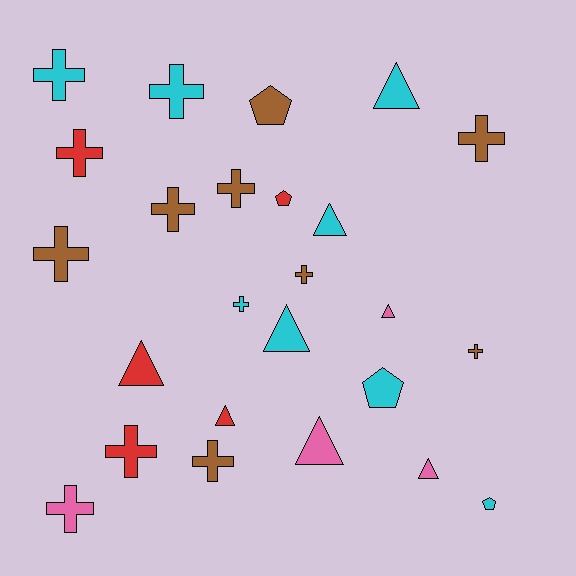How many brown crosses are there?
There are 7 brown crosses.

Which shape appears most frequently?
Cross, with 13 objects.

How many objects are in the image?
There are 25 objects.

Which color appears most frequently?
Brown, with 8 objects.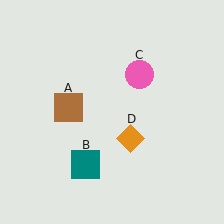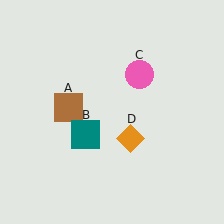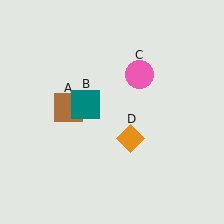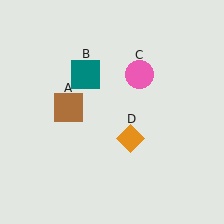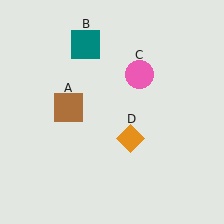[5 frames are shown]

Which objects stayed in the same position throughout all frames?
Brown square (object A) and pink circle (object C) and orange diamond (object D) remained stationary.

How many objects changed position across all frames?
1 object changed position: teal square (object B).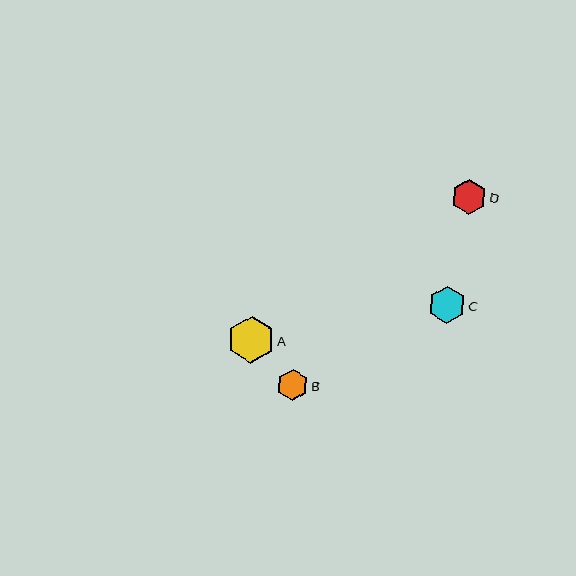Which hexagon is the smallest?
Hexagon B is the smallest with a size of approximately 31 pixels.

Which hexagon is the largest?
Hexagon A is the largest with a size of approximately 47 pixels.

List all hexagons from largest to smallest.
From largest to smallest: A, C, D, B.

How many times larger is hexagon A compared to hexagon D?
Hexagon A is approximately 1.3 times the size of hexagon D.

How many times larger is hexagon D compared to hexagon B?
Hexagon D is approximately 1.1 times the size of hexagon B.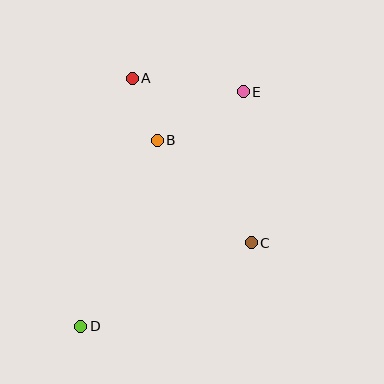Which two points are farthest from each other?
Points D and E are farthest from each other.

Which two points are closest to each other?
Points A and B are closest to each other.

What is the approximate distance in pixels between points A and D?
The distance between A and D is approximately 253 pixels.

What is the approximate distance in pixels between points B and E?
The distance between B and E is approximately 99 pixels.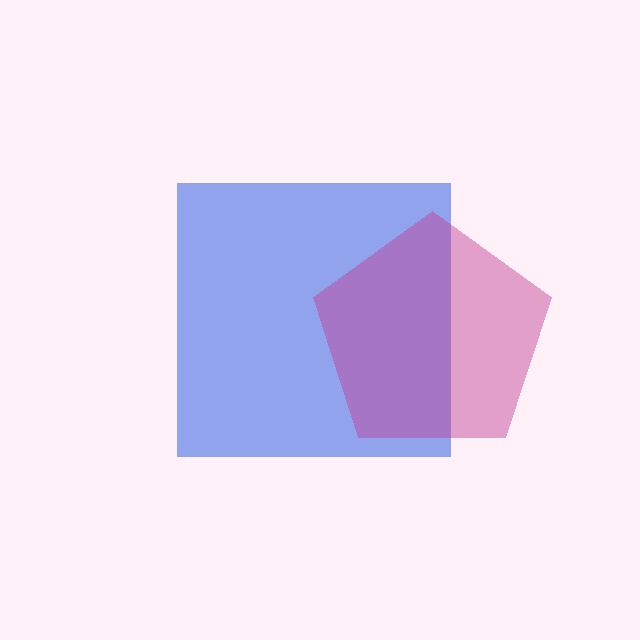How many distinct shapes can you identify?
There are 2 distinct shapes: a blue square, a magenta pentagon.